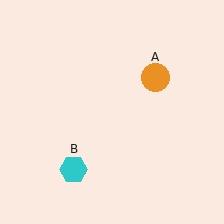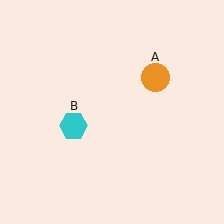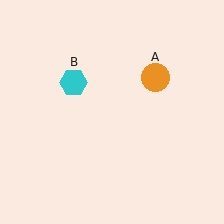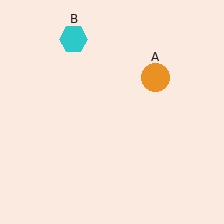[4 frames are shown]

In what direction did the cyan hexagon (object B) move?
The cyan hexagon (object B) moved up.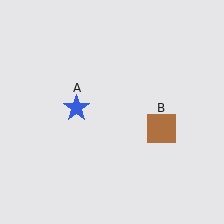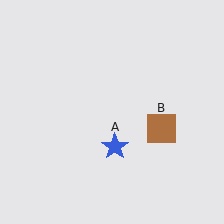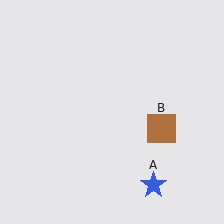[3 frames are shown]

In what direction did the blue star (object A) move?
The blue star (object A) moved down and to the right.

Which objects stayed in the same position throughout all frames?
Brown square (object B) remained stationary.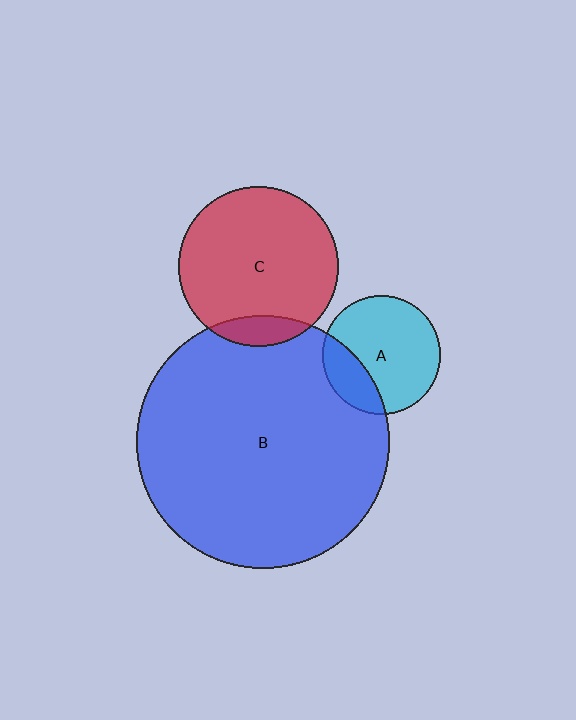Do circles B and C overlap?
Yes.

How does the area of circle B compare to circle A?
Approximately 4.5 times.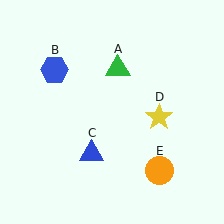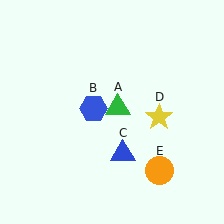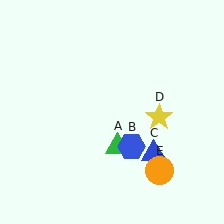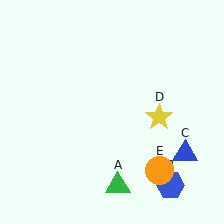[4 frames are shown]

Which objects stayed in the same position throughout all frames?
Yellow star (object D) and orange circle (object E) remained stationary.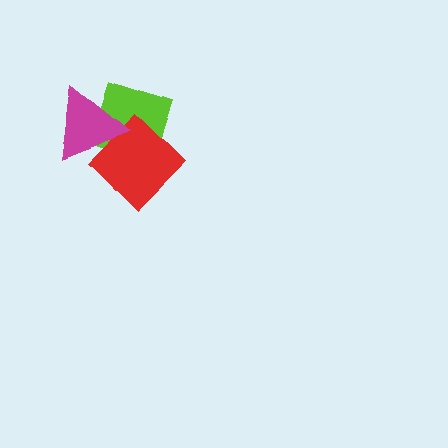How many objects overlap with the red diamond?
2 objects overlap with the red diamond.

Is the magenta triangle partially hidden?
No, no other shape covers it.